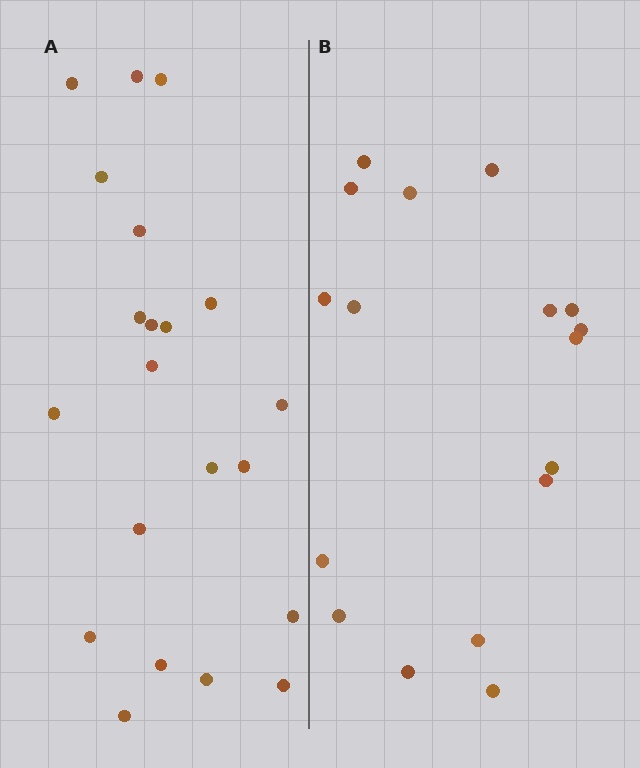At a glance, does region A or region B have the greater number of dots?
Region A (the left region) has more dots.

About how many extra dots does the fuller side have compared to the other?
Region A has about 4 more dots than region B.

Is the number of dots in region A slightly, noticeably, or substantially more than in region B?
Region A has only slightly more — the two regions are fairly close. The ratio is roughly 1.2 to 1.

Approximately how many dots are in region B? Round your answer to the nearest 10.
About 20 dots. (The exact count is 17, which rounds to 20.)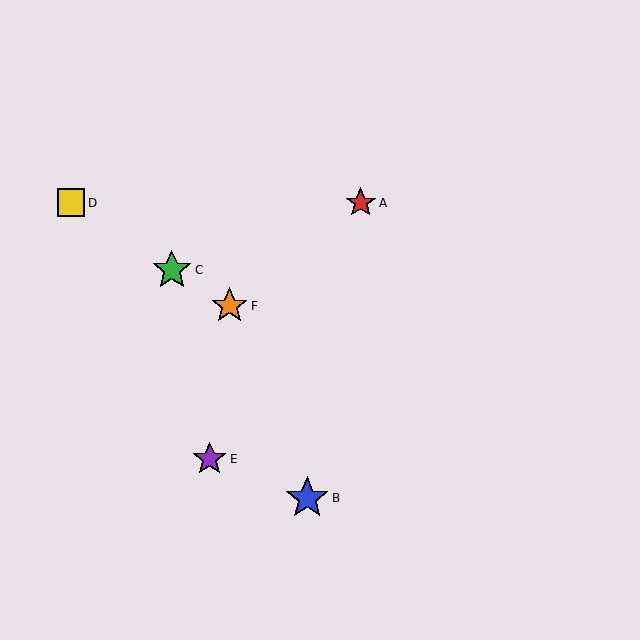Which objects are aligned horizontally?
Objects A, D are aligned horizontally.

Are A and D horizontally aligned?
Yes, both are at y≈203.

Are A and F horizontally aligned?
No, A is at y≈203 and F is at y≈306.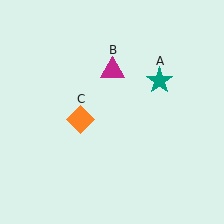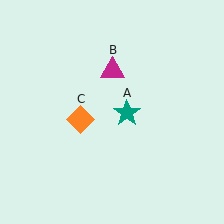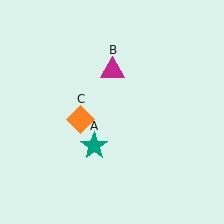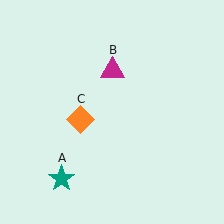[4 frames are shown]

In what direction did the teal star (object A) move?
The teal star (object A) moved down and to the left.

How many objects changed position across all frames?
1 object changed position: teal star (object A).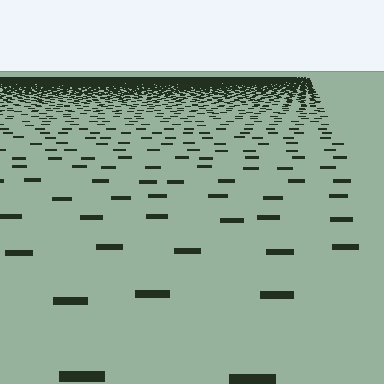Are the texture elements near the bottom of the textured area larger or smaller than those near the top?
Larger. Near the bottom, elements are closer to the viewer and appear at a bigger on-screen size.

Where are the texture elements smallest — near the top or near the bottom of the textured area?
Near the top.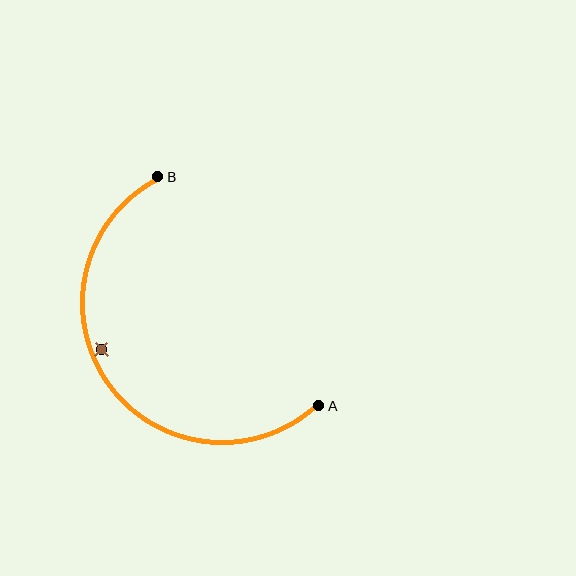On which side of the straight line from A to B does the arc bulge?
The arc bulges below and to the left of the straight line connecting A and B.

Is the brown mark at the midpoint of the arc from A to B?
No — the brown mark does not lie on the arc at all. It sits slightly inside the curve.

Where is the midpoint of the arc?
The arc midpoint is the point on the curve farthest from the straight line joining A and B. It sits below and to the left of that line.